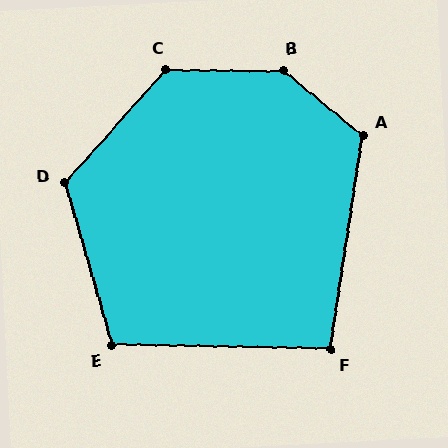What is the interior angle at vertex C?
Approximately 132 degrees (obtuse).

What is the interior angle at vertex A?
Approximately 121 degrees (obtuse).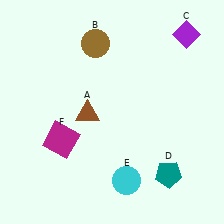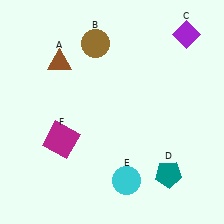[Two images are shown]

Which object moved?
The brown triangle (A) moved up.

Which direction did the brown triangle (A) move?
The brown triangle (A) moved up.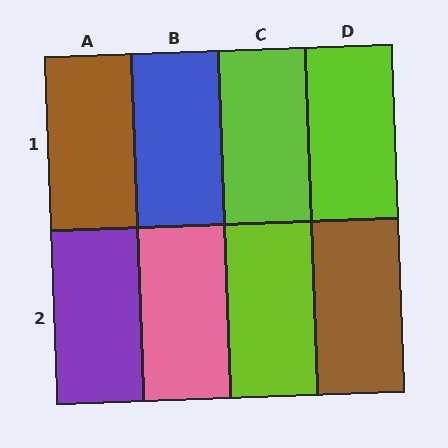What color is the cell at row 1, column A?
Brown.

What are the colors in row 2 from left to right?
Purple, pink, lime, brown.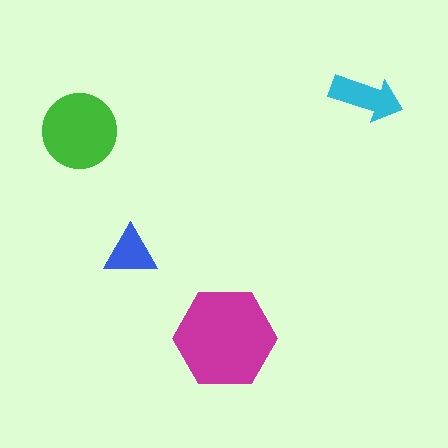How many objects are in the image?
There are 4 objects in the image.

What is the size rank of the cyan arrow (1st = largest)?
3rd.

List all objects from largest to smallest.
The magenta hexagon, the green circle, the cyan arrow, the blue triangle.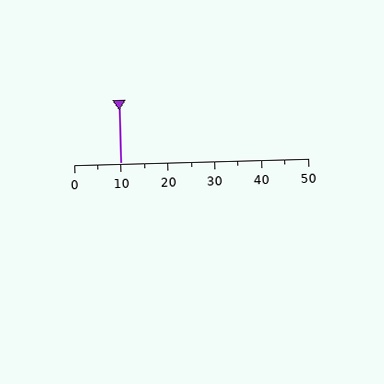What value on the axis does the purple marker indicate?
The marker indicates approximately 10.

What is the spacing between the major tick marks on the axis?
The major ticks are spaced 10 apart.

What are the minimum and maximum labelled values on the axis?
The axis runs from 0 to 50.